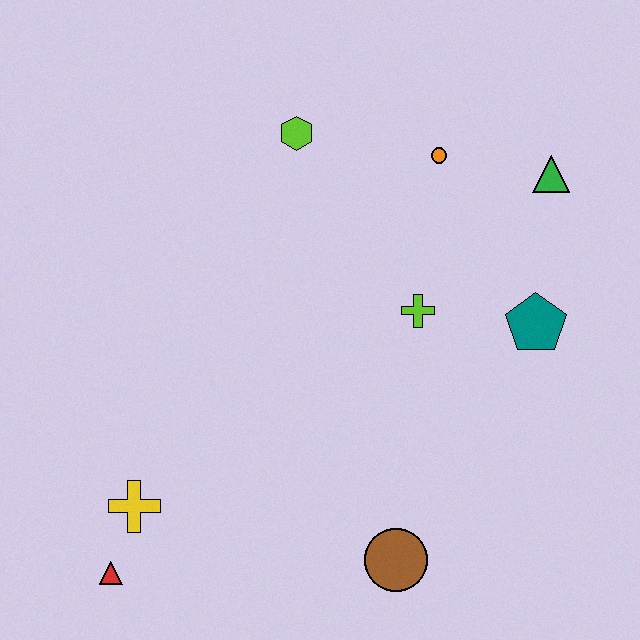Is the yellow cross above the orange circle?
No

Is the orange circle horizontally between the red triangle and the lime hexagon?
No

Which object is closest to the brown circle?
The lime cross is closest to the brown circle.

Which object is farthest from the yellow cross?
The green triangle is farthest from the yellow cross.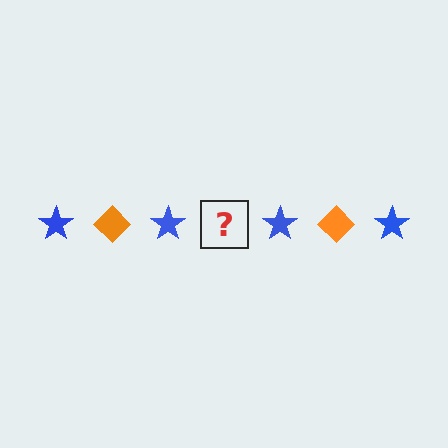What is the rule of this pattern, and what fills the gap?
The rule is that the pattern alternates between blue star and orange diamond. The gap should be filled with an orange diamond.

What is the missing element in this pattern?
The missing element is an orange diamond.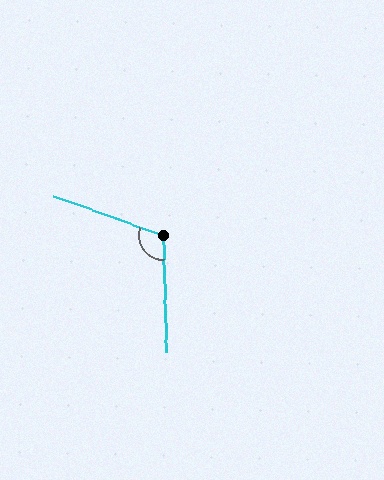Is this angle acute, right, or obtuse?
It is obtuse.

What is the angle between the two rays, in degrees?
Approximately 111 degrees.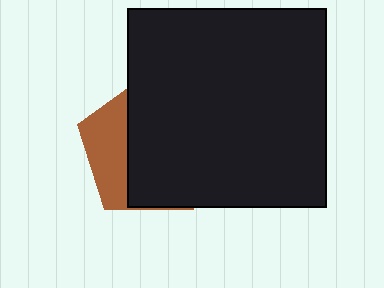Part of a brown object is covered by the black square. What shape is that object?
It is a pentagon.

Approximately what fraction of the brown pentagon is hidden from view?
Roughly 70% of the brown pentagon is hidden behind the black square.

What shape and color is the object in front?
The object in front is a black square.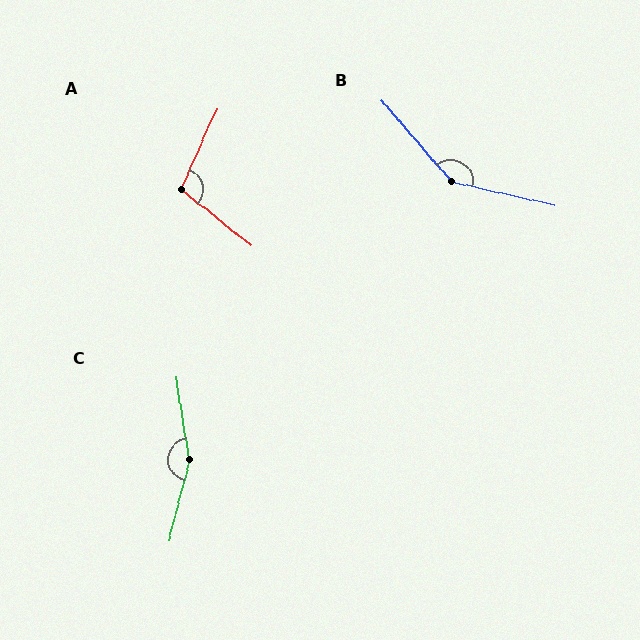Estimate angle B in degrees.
Approximately 143 degrees.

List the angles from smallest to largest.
A (105°), B (143°), C (156°).